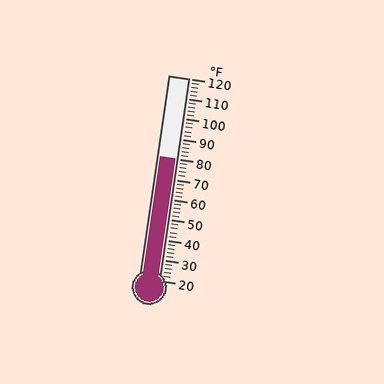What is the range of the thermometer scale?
The thermometer scale ranges from 20°F to 120°F.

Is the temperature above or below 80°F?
The temperature is at 80°F.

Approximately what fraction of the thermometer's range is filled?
The thermometer is filled to approximately 60% of its range.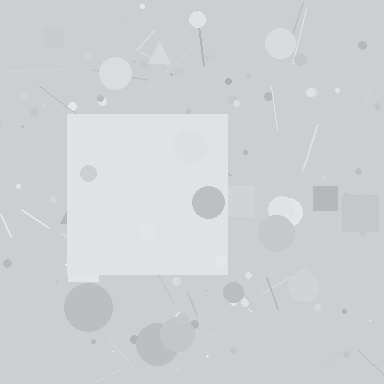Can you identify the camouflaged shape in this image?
The camouflaged shape is a square.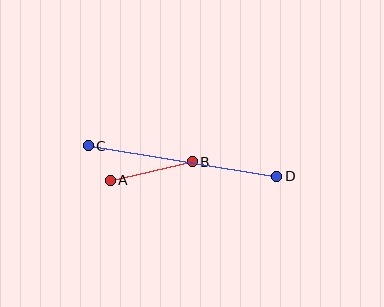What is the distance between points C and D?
The distance is approximately 191 pixels.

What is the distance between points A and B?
The distance is approximately 84 pixels.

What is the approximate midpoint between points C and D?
The midpoint is at approximately (182, 161) pixels.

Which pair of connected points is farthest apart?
Points C and D are farthest apart.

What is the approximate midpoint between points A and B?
The midpoint is at approximately (151, 171) pixels.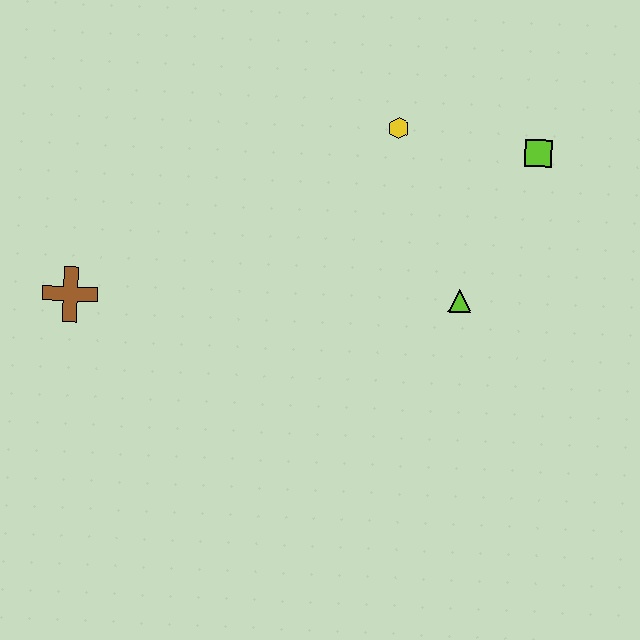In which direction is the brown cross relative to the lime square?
The brown cross is to the left of the lime square.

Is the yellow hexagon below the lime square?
No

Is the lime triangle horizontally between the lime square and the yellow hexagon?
Yes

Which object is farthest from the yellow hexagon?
The brown cross is farthest from the yellow hexagon.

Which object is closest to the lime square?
The yellow hexagon is closest to the lime square.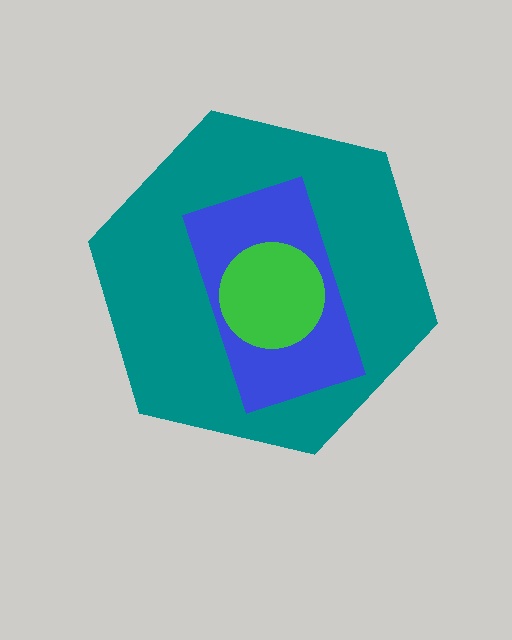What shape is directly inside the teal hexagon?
The blue rectangle.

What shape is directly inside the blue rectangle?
The green circle.